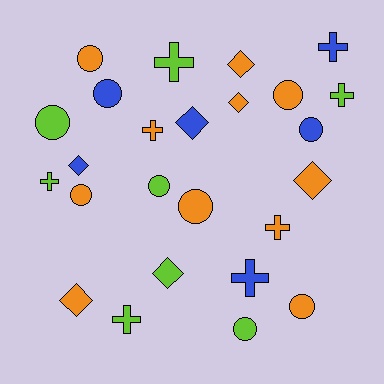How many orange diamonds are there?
There are 4 orange diamonds.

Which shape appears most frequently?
Circle, with 10 objects.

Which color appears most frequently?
Orange, with 11 objects.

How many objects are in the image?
There are 25 objects.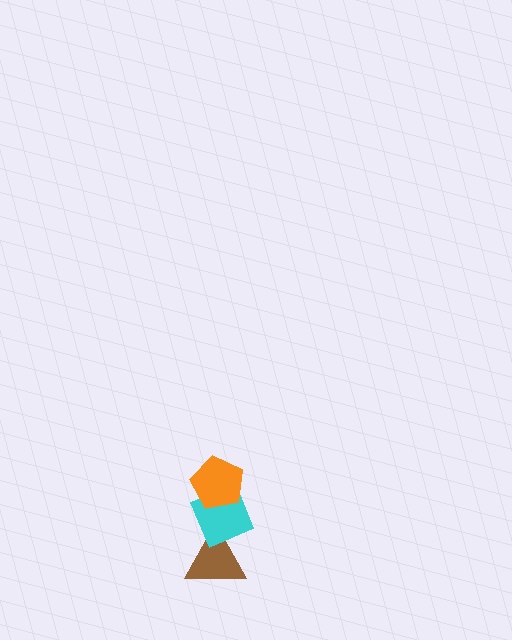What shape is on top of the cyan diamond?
The orange pentagon is on top of the cyan diamond.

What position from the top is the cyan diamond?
The cyan diamond is 2nd from the top.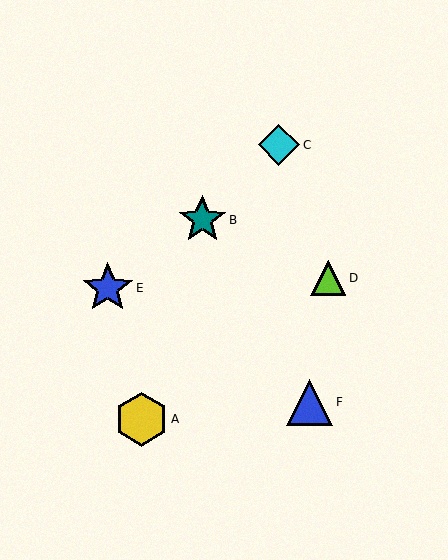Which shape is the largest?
The yellow hexagon (labeled A) is the largest.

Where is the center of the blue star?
The center of the blue star is at (108, 288).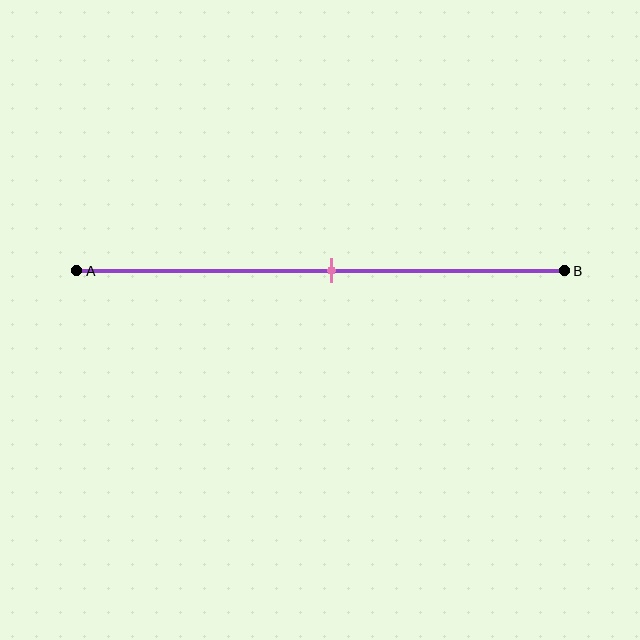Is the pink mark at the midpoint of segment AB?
Yes, the mark is approximately at the midpoint.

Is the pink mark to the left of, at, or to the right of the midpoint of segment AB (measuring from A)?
The pink mark is approximately at the midpoint of segment AB.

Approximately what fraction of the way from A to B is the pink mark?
The pink mark is approximately 50% of the way from A to B.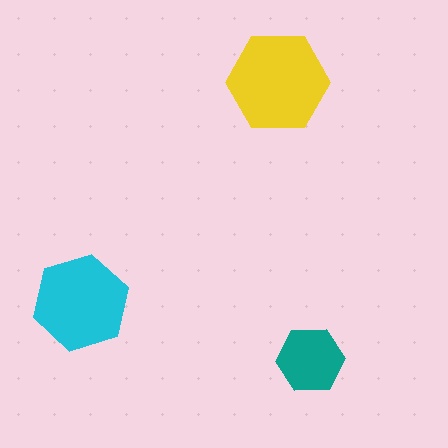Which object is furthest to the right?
The teal hexagon is rightmost.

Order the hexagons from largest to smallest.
the yellow one, the cyan one, the teal one.